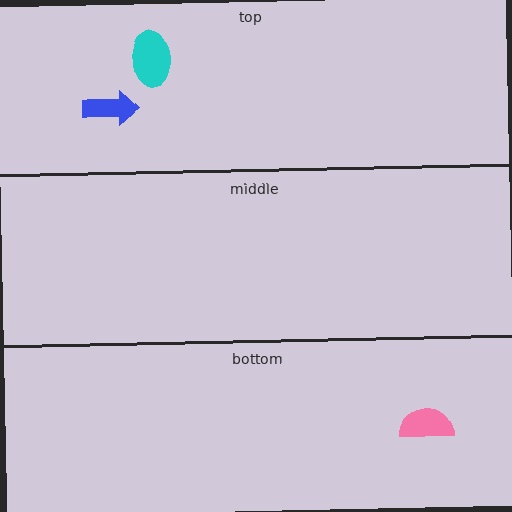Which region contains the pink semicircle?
The bottom region.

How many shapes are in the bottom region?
1.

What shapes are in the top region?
The blue arrow, the cyan ellipse.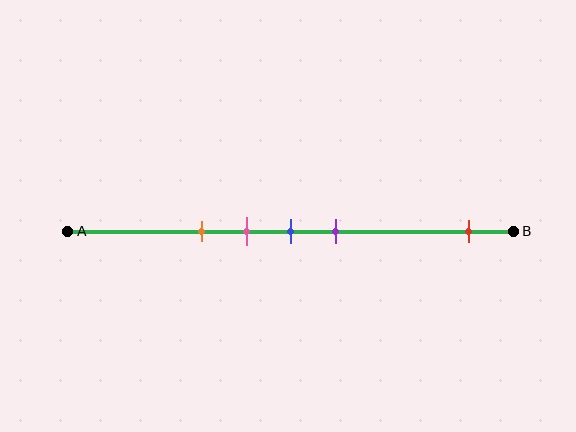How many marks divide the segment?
There are 5 marks dividing the segment.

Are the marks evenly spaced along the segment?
No, the marks are not evenly spaced.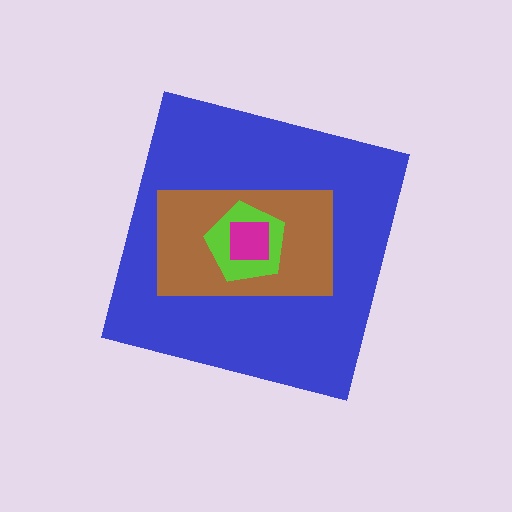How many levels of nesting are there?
4.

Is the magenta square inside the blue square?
Yes.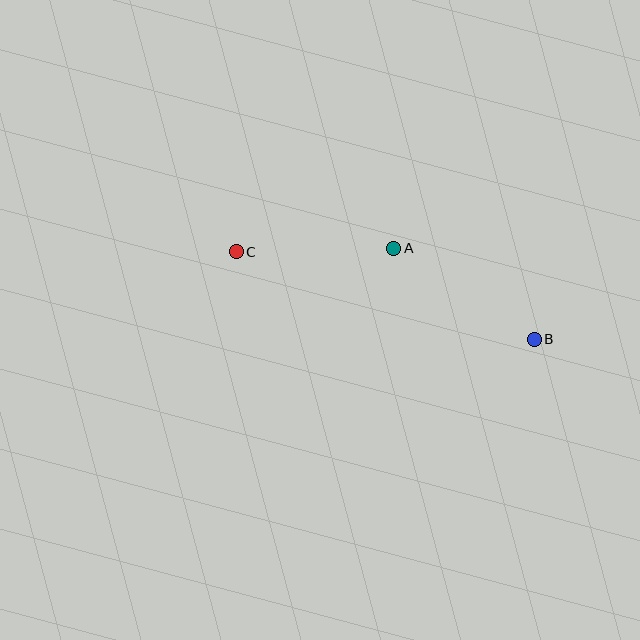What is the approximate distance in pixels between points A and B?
The distance between A and B is approximately 168 pixels.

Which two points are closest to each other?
Points A and C are closest to each other.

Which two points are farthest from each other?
Points B and C are farthest from each other.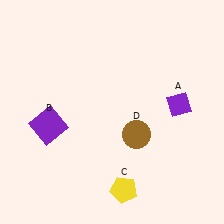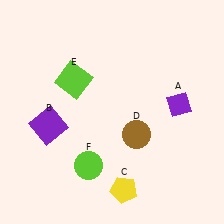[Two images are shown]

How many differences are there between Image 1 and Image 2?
There are 2 differences between the two images.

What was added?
A lime square (E), a lime circle (F) were added in Image 2.